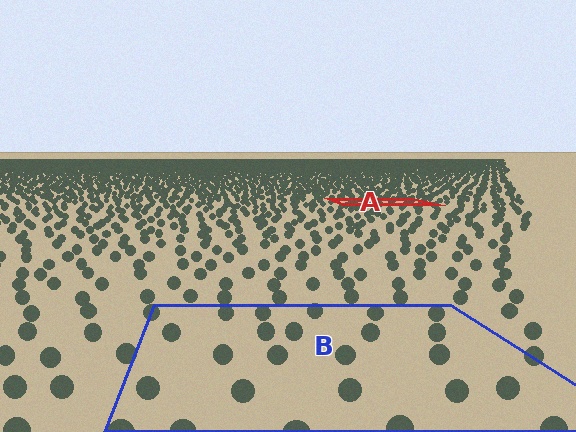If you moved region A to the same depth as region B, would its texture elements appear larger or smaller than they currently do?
They would appear larger. At a closer depth, the same texture elements are projected at a bigger on-screen size.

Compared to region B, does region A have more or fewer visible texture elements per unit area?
Region A has more texture elements per unit area — they are packed more densely because it is farther away.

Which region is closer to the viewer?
Region B is closer. The texture elements there are larger and more spread out.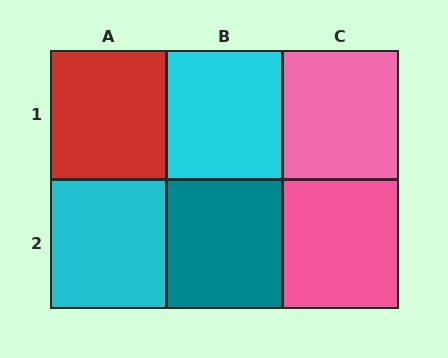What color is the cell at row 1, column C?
Pink.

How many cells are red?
1 cell is red.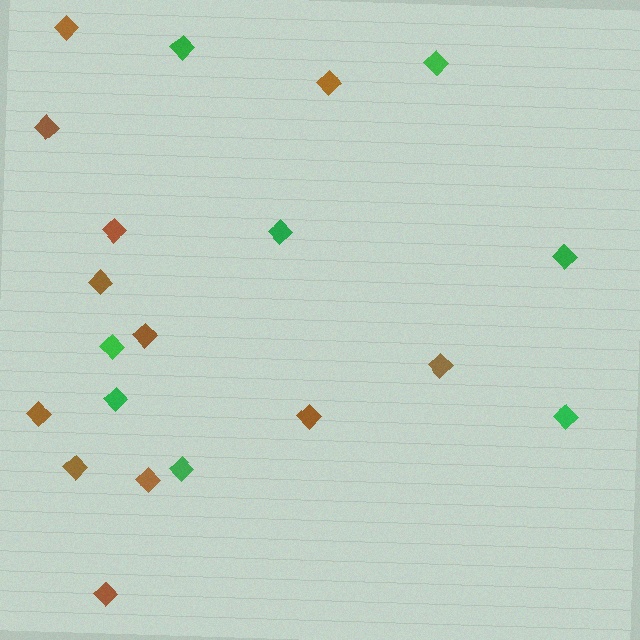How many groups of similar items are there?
There are 2 groups: one group of brown diamonds (12) and one group of green diamonds (8).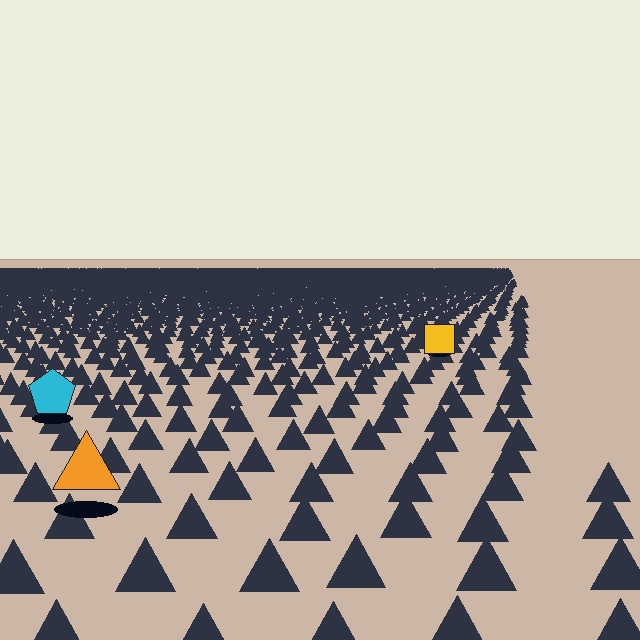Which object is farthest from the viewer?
The yellow square is farthest from the viewer. It appears smaller and the ground texture around it is denser.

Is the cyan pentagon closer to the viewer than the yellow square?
Yes. The cyan pentagon is closer — you can tell from the texture gradient: the ground texture is coarser near it.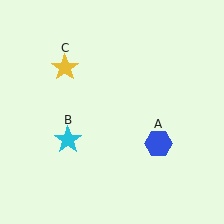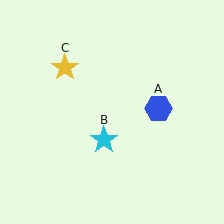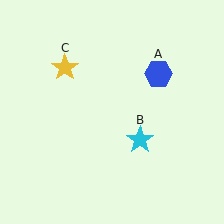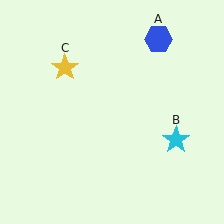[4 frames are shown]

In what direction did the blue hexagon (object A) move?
The blue hexagon (object A) moved up.